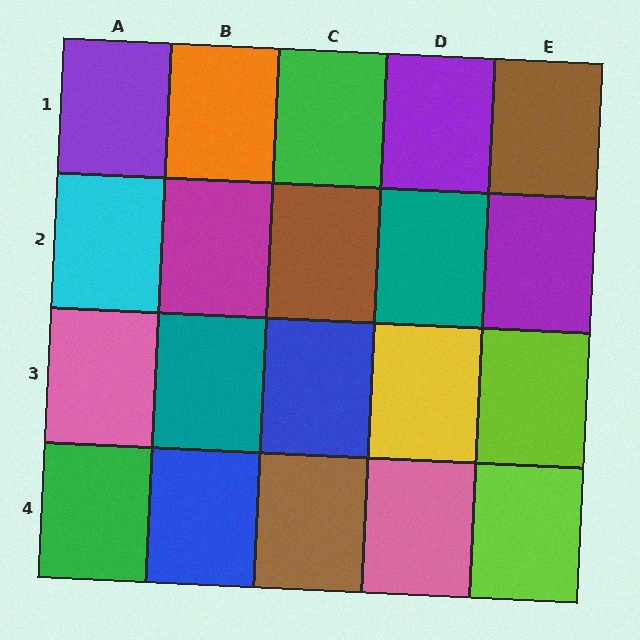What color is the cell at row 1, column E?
Brown.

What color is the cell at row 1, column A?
Purple.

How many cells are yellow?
1 cell is yellow.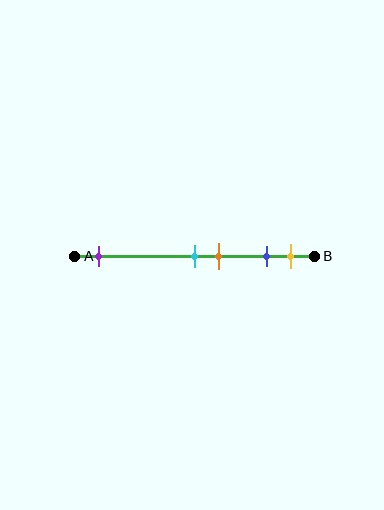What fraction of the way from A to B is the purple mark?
The purple mark is approximately 10% (0.1) of the way from A to B.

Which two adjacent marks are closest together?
The cyan and orange marks are the closest adjacent pair.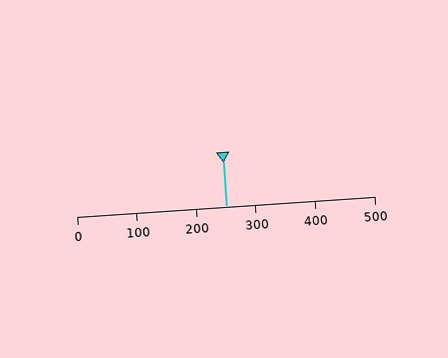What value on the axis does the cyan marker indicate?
The marker indicates approximately 250.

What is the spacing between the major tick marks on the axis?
The major ticks are spaced 100 apart.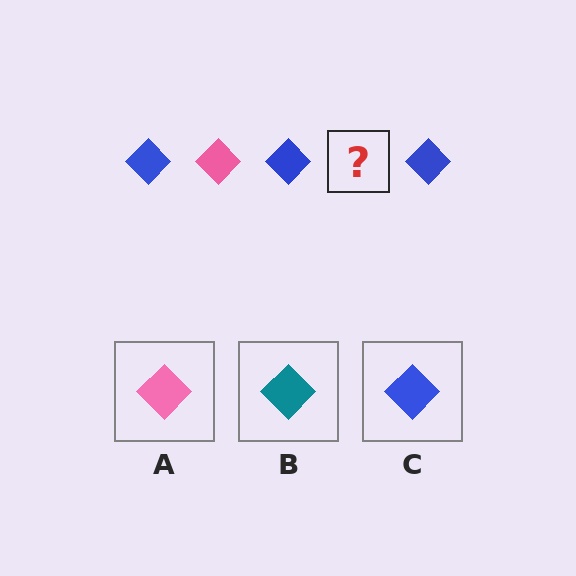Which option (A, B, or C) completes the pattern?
A.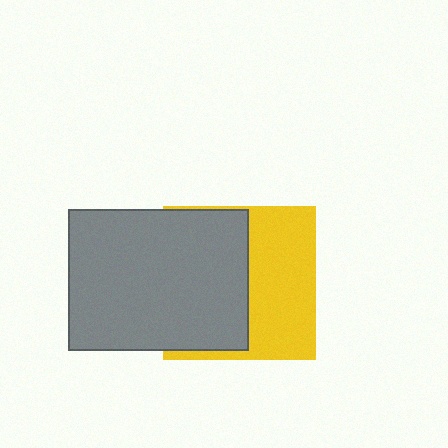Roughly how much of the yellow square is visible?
About half of it is visible (roughly 48%).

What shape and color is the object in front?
The object in front is a gray rectangle.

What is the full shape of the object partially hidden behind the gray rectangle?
The partially hidden object is a yellow square.